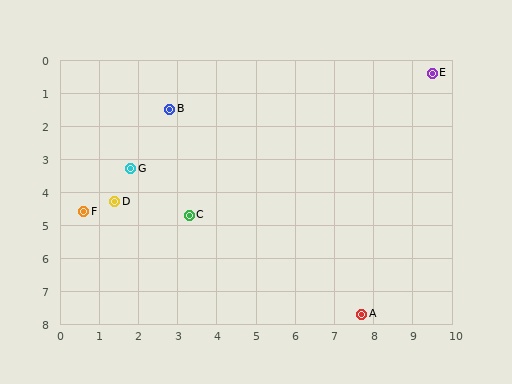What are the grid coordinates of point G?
Point G is at approximately (1.8, 3.3).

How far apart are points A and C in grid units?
Points A and C are about 5.3 grid units apart.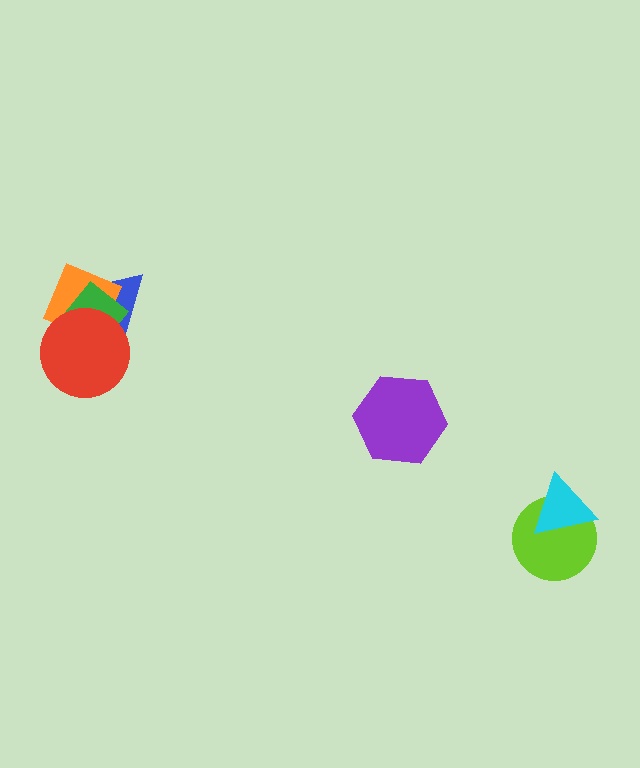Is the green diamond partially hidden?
Yes, it is partially covered by another shape.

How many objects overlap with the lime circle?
1 object overlaps with the lime circle.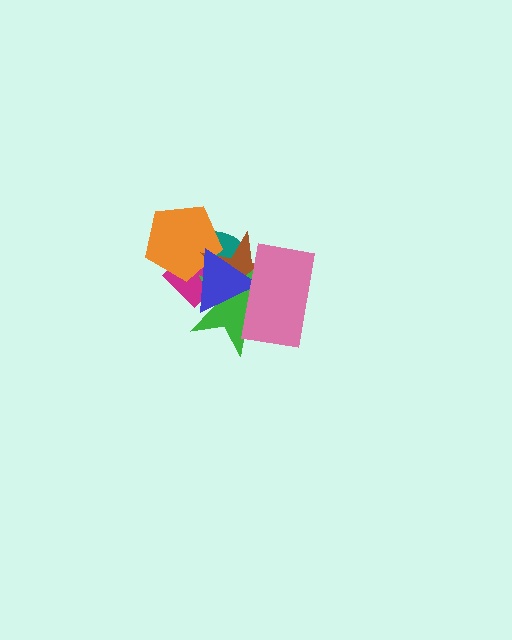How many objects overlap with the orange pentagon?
4 objects overlap with the orange pentagon.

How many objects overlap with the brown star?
6 objects overlap with the brown star.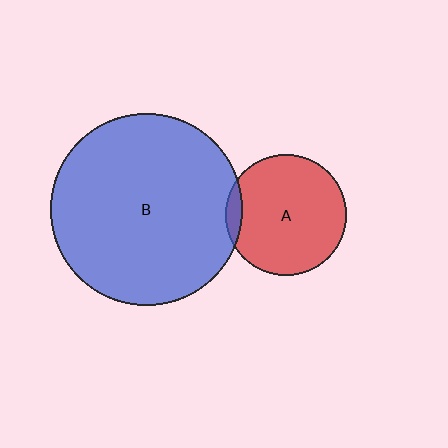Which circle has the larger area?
Circle B (blue).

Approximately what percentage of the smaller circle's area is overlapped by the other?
Approximately 5%.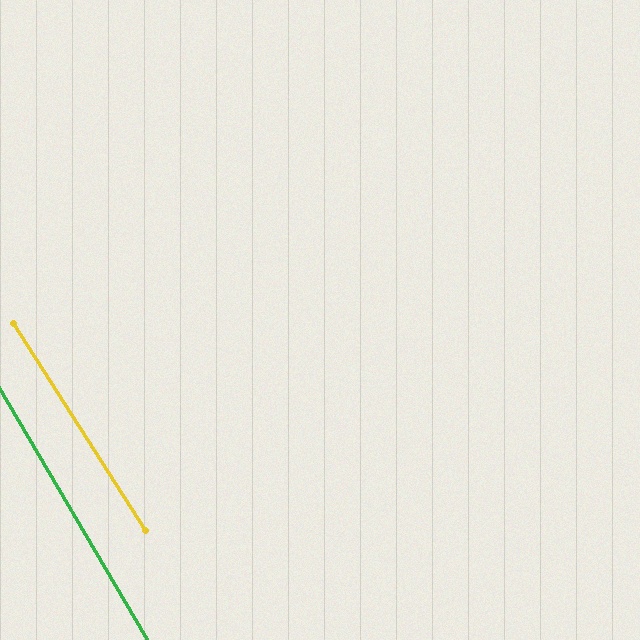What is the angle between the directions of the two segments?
Approximately 2 degrees.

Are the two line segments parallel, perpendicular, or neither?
Parallel — their directions differ by only 2.0°.